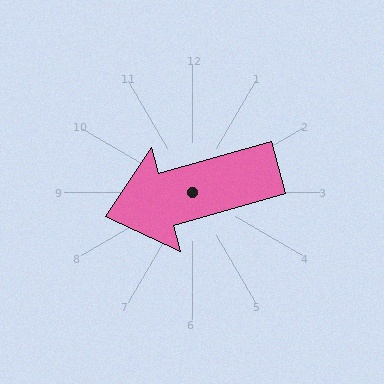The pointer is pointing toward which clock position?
Roughly 8 o'clock.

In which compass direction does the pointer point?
West.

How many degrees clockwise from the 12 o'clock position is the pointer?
Approximately 254 degrees.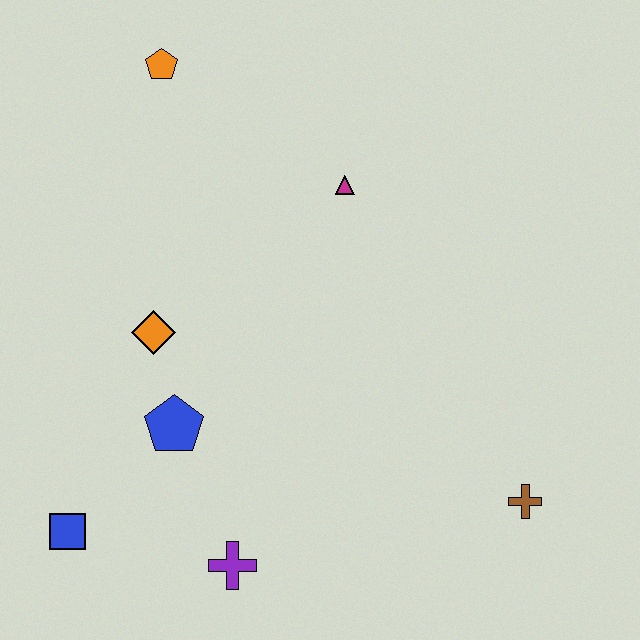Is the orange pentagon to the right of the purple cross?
No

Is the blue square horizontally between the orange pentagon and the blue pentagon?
No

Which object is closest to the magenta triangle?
The orange pentagon is closest to the magenta triangle.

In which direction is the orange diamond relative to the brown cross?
The orange diamond is to the left of the brown cross.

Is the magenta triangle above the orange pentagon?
No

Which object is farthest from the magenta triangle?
The blue square is farthest from the magenta triangle.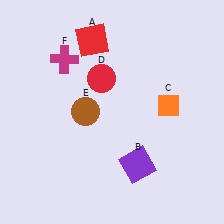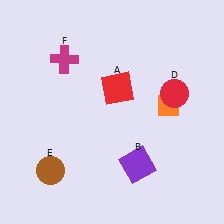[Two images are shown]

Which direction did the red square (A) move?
The red square (A) moved down.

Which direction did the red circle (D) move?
The red circle (D) moved right.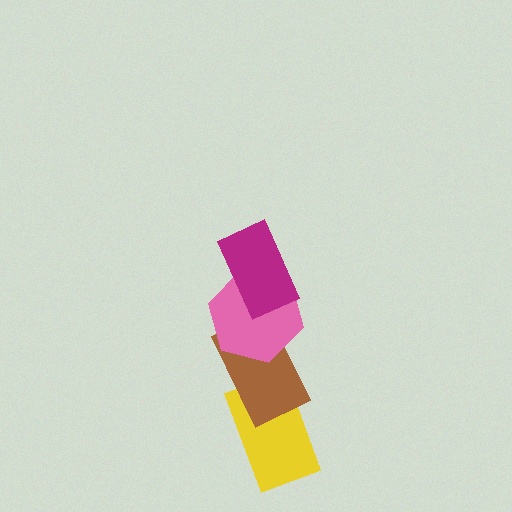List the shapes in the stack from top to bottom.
From top to bottom: the magenta rectangle, the pink hexagon, the brown rectangle, the yellow rectangle.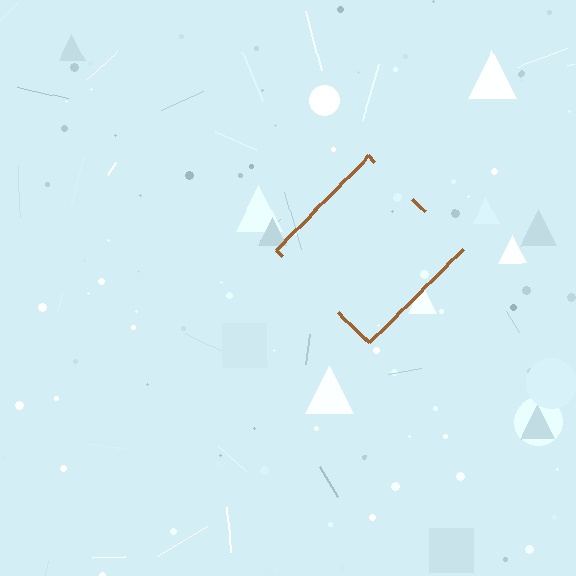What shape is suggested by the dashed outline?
The dashed outline suggests a diamond.